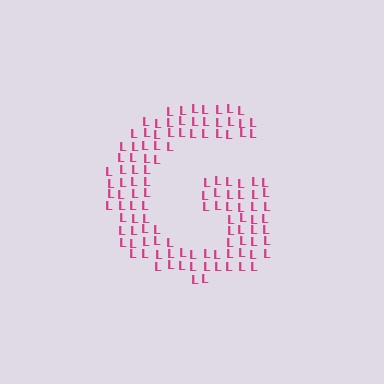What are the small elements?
The small elements are letter L's.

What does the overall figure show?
The overall figure shows the letter G.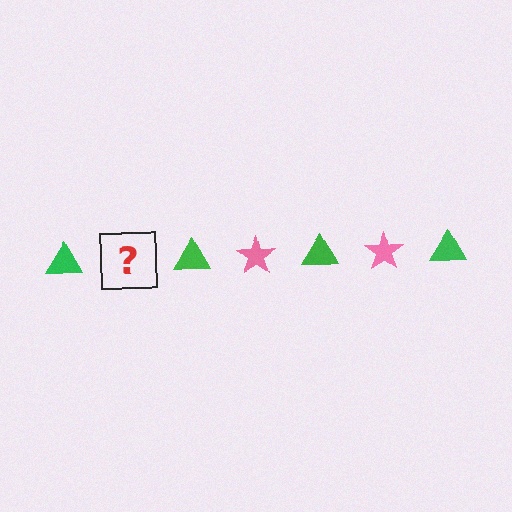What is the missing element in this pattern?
The missing element is a pink star.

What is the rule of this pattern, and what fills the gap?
The rule is that the pattern alternates between green triangle and pink star. The gap should be filled with a pink star.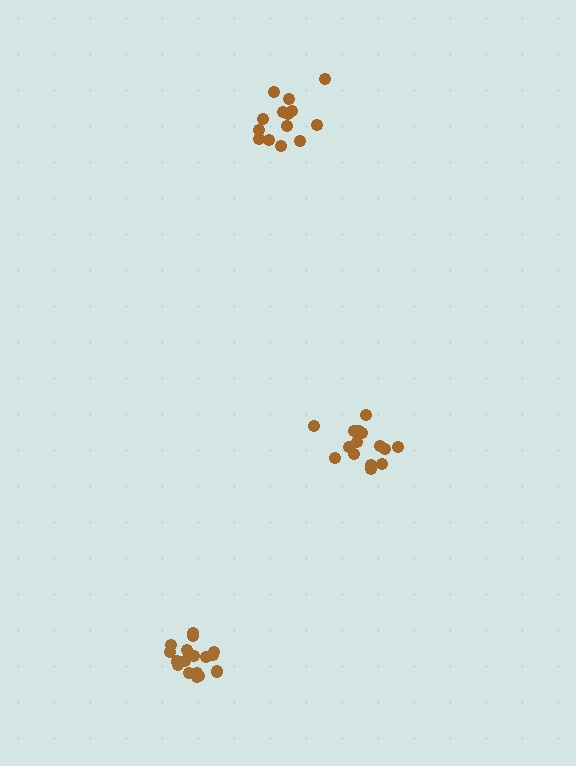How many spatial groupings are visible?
There are 3 spatial groupings.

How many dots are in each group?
Group 1: 18 dots, Group 2: 15 dots, Group 3: 14 dots (47 total).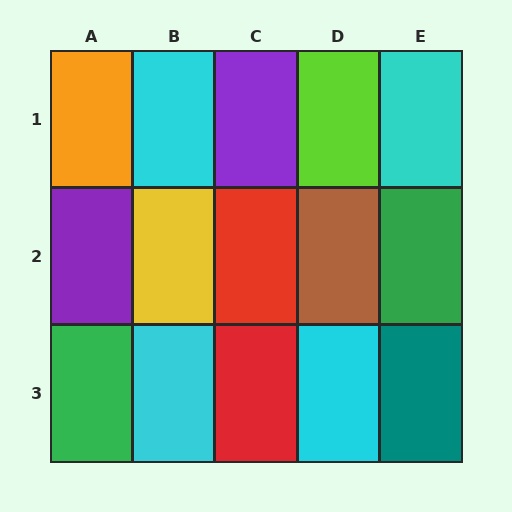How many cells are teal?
1 cell is teal.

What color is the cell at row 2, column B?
Yellow.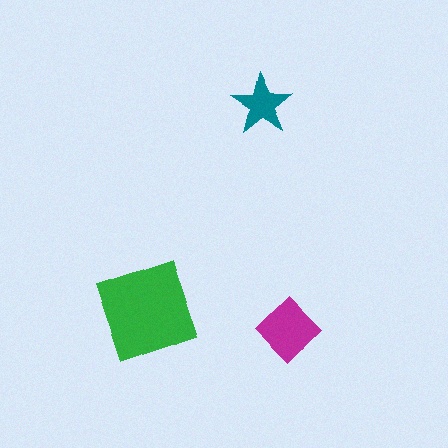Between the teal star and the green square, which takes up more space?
The green square.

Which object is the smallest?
The teal star.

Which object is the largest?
The green square.